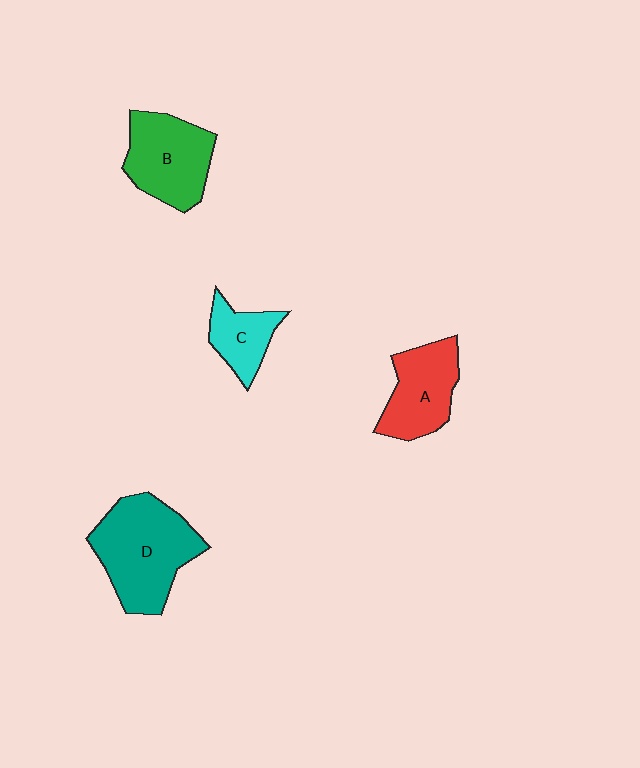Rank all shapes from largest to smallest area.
From largest to smallest: D (teal), B (green), A (red), C (cyan).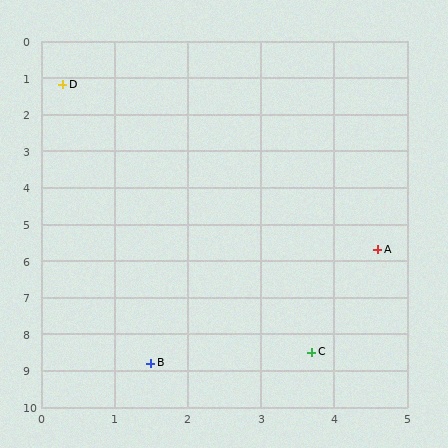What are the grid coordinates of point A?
Point A is at approximately (4.6, 5.7).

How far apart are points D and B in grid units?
Points D and B are about 7.7 grid units apart.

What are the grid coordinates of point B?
Point B is at approximately (1.5, 8.8).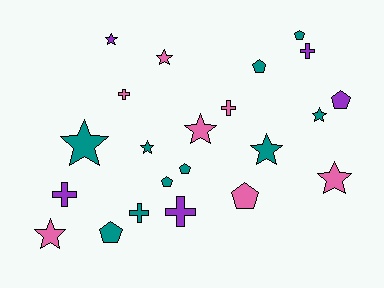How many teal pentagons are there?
There are 5 teal pentagons.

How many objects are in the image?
There are 22 objects.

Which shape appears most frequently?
Star, with 9 objects.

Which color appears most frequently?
Teal, with 10 objects.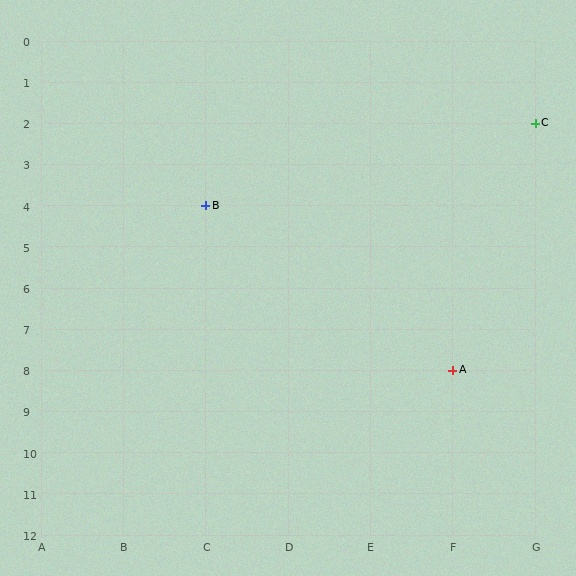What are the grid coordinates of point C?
Point C is at grid coordinates (G, 2).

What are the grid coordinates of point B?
Point B is at grid coordinates (C, 4).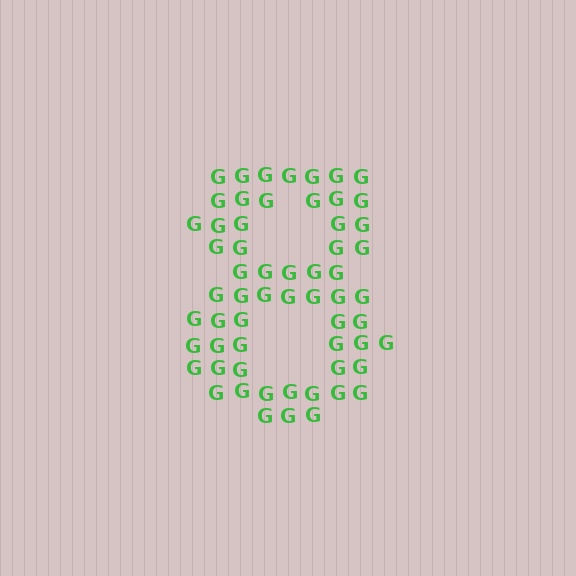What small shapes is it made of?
It is made of small letter G's.